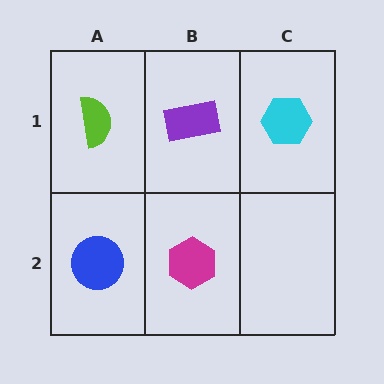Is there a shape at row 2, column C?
No, that cell is empty.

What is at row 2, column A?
A blue circle.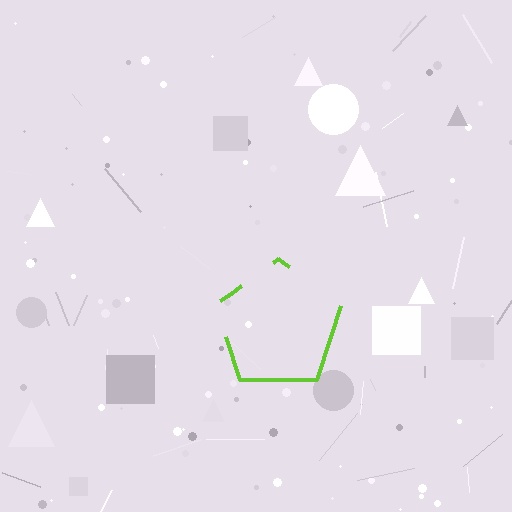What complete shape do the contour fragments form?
The contour fragments form a pentagon.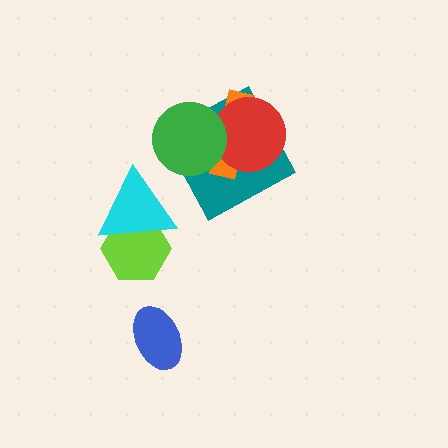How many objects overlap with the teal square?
3 objects overlap with the teal square.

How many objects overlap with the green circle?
3 objects overlap with the green circle.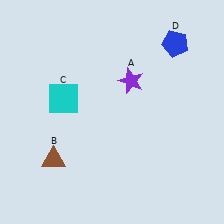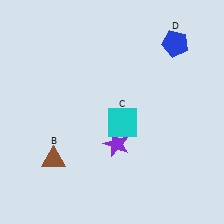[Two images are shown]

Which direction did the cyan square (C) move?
The cyan square (C) moved right.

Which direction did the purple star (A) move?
The purple star (A) moved down.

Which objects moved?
The objects that moved are: the purple star (A), the cyan square (C).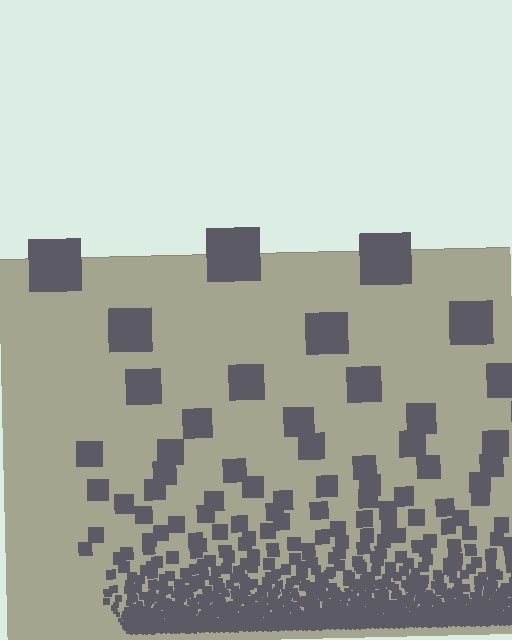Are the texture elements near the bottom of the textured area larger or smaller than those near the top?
Smaller. The gradient is inverted — elements near the bottom are smaller and denser.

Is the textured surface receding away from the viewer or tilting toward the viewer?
The surface appears to tilt toward the viewer. Texture elements get larger and sparser toward the top.